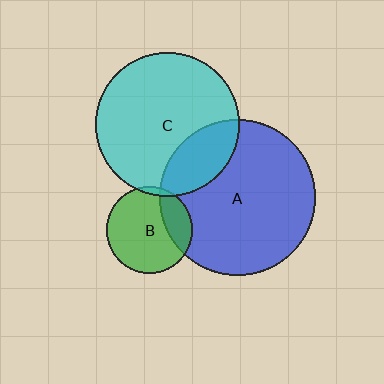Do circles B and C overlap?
Yes.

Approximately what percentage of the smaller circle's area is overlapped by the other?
Approximately 5%.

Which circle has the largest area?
Circle A (blue).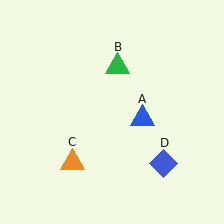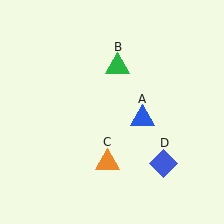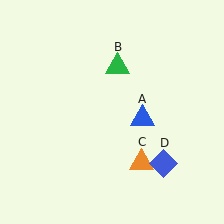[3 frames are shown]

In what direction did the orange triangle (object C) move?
The orange triangle (object C) moved right.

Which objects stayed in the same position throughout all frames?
Blue triangle (object A) and green triangle (object B) and blue diamond (object D) remained stationary.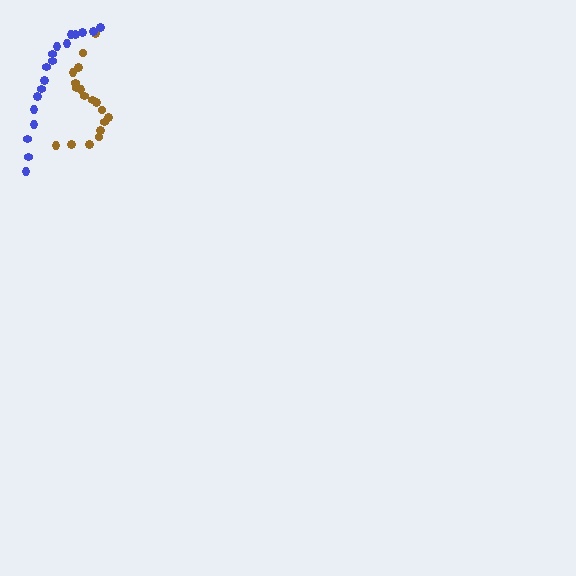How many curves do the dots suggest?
There are 2 distinct paths.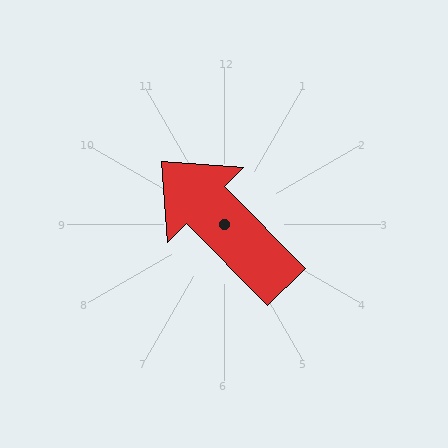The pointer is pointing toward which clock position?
Roughly 11 o'clock.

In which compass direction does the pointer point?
Northwest.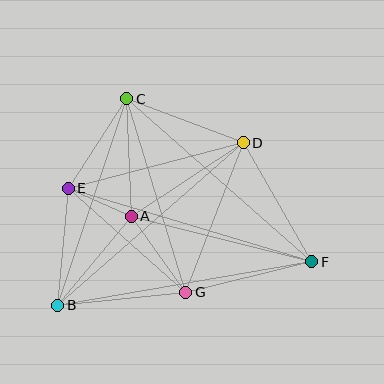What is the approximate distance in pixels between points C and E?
The distance between C and E is approximately 107 pixels.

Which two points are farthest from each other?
Points B and F are farthest from each other.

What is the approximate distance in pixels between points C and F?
The distance between C and F is approximately 247 pixels.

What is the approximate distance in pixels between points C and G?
The distance between C and G is approximately 202 pixels.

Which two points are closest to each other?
Points A and E are closest to each other.